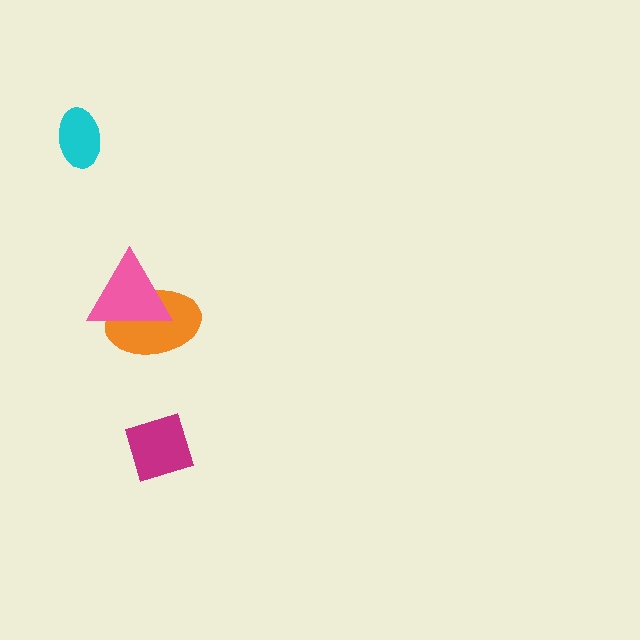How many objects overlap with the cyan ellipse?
0 objects overlap with the cyan ellipse.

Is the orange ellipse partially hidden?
Yes, it is partially covered by another shape.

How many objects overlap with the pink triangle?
1 object overlaps with the pink triangle.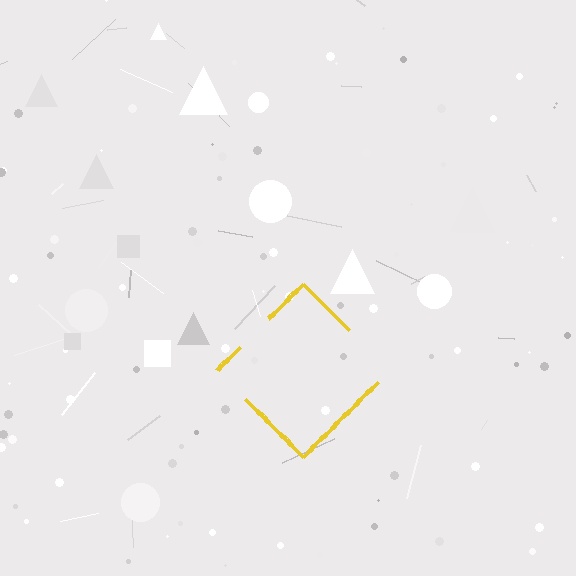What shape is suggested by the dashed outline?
The dashed outline suggests a diamond.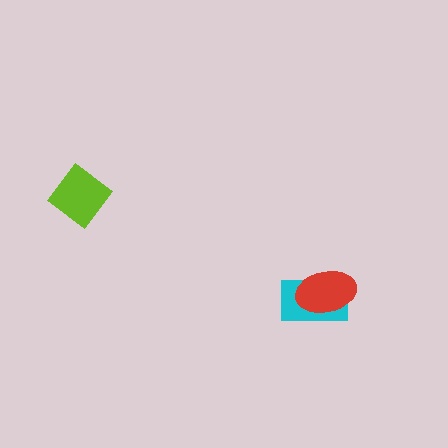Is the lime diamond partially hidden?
No, no other shape covers it.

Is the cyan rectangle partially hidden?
Yes, it is partially covered by another shape.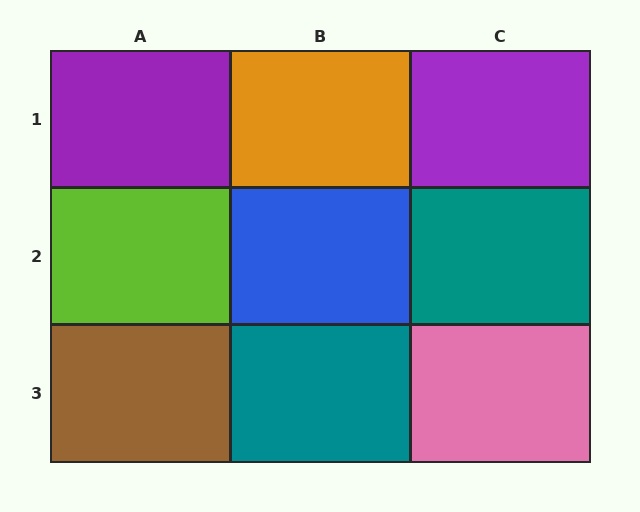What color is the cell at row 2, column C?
Teal.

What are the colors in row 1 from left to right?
Purple, orange, purple.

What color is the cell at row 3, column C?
Pink.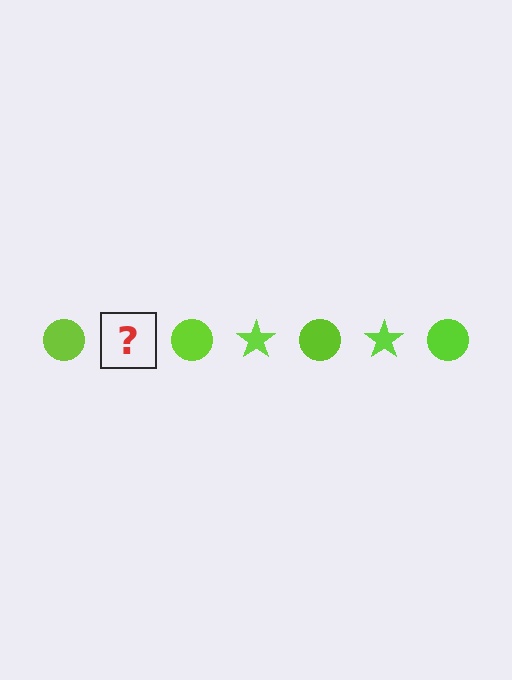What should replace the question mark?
The question mark should be replaced with a lime star.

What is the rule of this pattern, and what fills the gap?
The rule is that the pattern cycles through circle, star shapes in lime. The gap should be filled with a lime star.